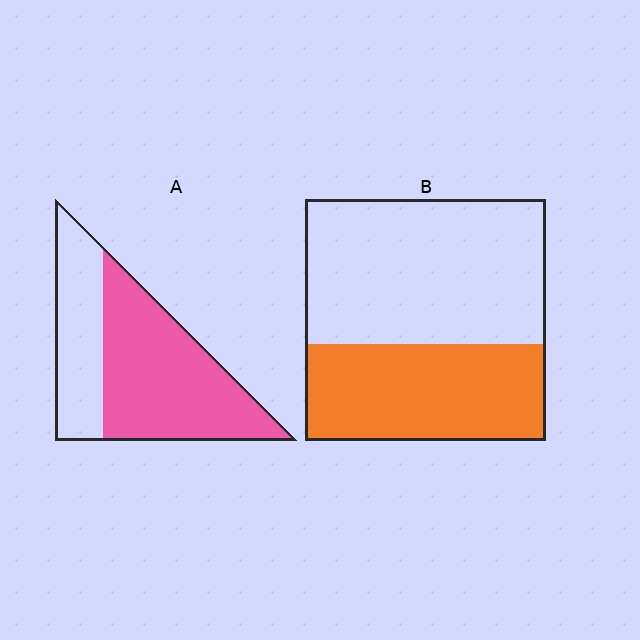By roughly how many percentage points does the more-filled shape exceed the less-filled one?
By roughly 25 percentage points (A over B).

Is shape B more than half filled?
No.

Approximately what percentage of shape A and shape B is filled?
A is approximately 65% and B is approximately 40%.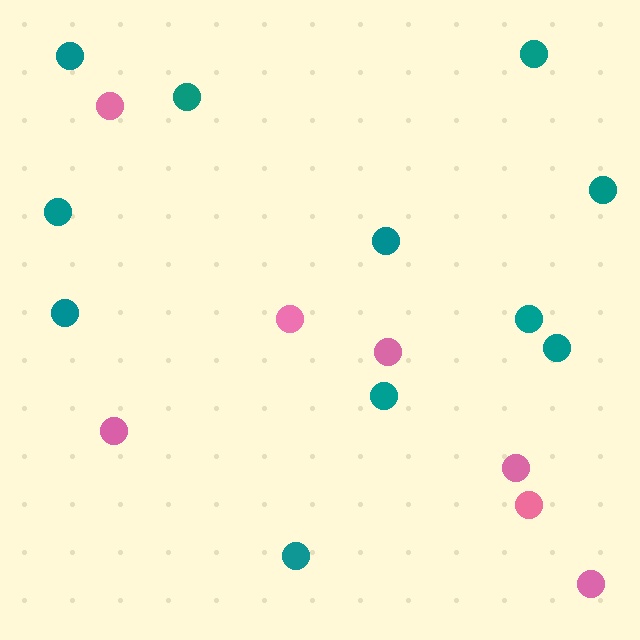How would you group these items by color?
There are 2 groups: one group of pink circles (7) and one group of teal circles (11).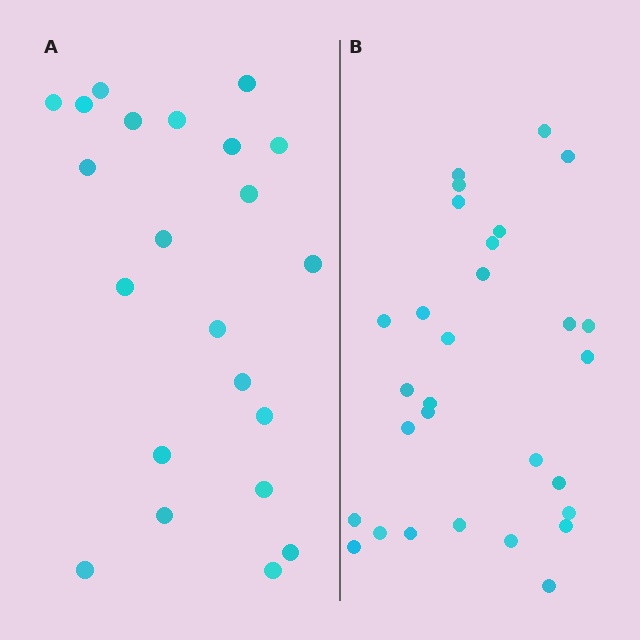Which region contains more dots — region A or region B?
Region B (the right region) has more dots.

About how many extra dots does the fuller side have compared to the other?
Region B has roughly 8 or so more dots than region A.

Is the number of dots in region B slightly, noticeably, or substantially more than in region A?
Region B has noticeably more, but not dramatically so. The ratio is roughly 1.3 to 1.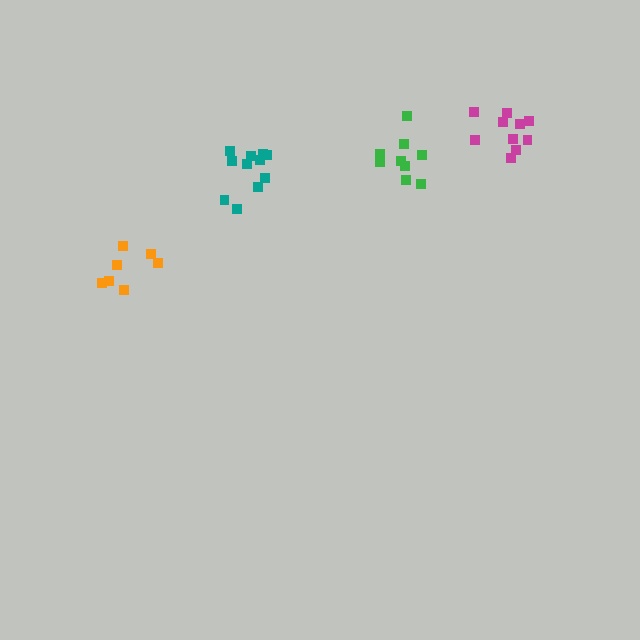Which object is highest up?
The magenta cluster is topmost.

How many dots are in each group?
Group 1: 7 dots, Group 2: 11 dots, Group 3: 9 dots, Group 4: 10 dots (37 total).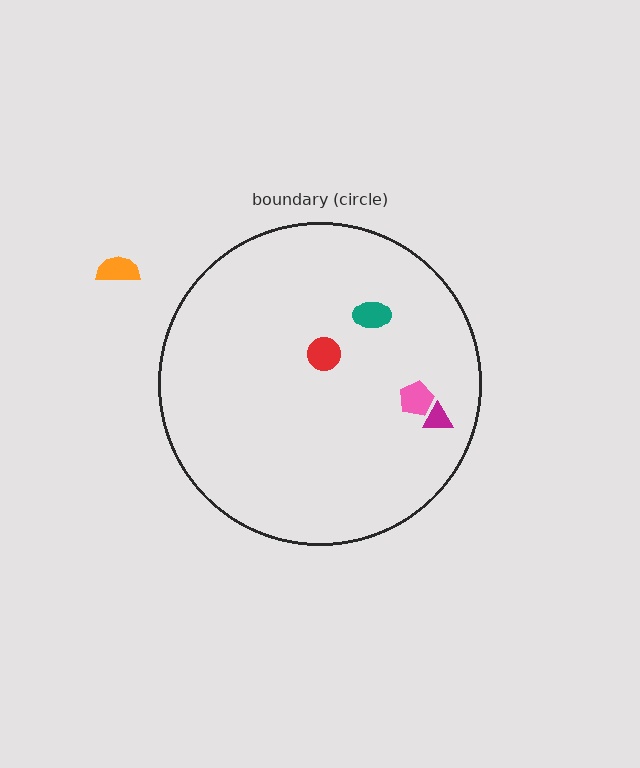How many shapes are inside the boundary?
4 inside, 1 outside.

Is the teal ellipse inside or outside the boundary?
Inside.